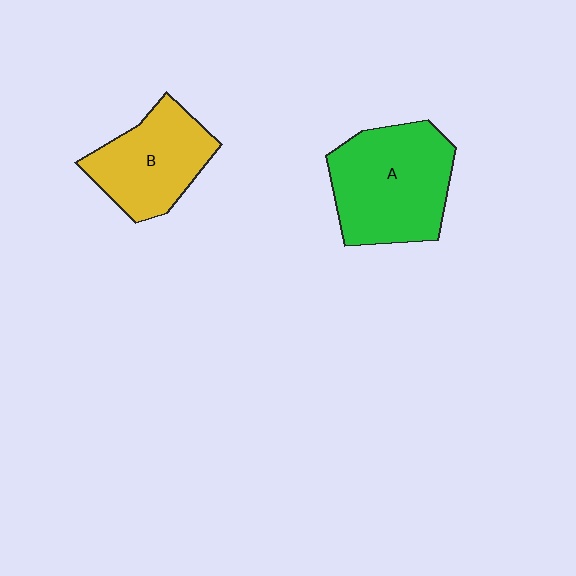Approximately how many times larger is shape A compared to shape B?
Approximately 1.3 times.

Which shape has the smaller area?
Shape B (yellow).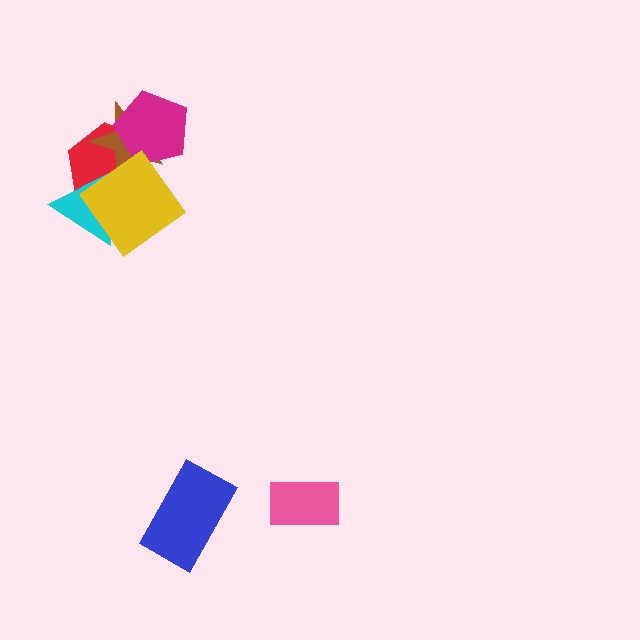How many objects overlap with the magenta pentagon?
2 objects overlap with the magenta pentagon.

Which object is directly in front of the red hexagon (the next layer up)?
The cyan triangle is directly in front of the red hexagon.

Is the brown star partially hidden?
Yes, it is partially covered by another shape.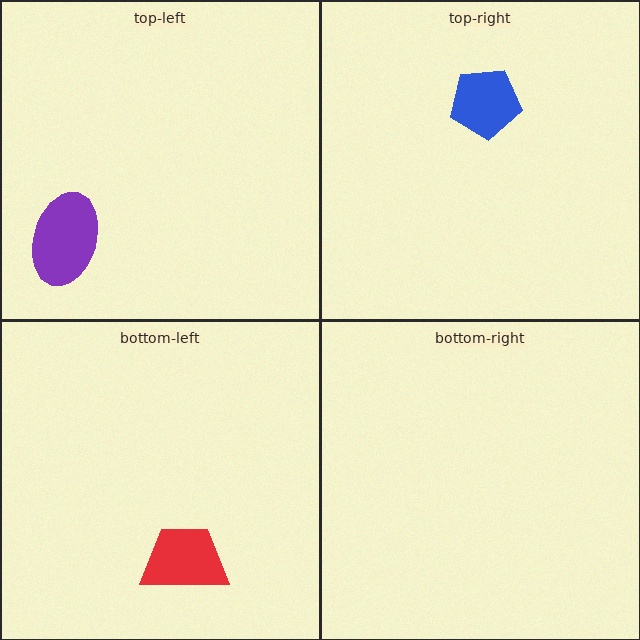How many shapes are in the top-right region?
1.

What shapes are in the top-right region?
The blue pentagon.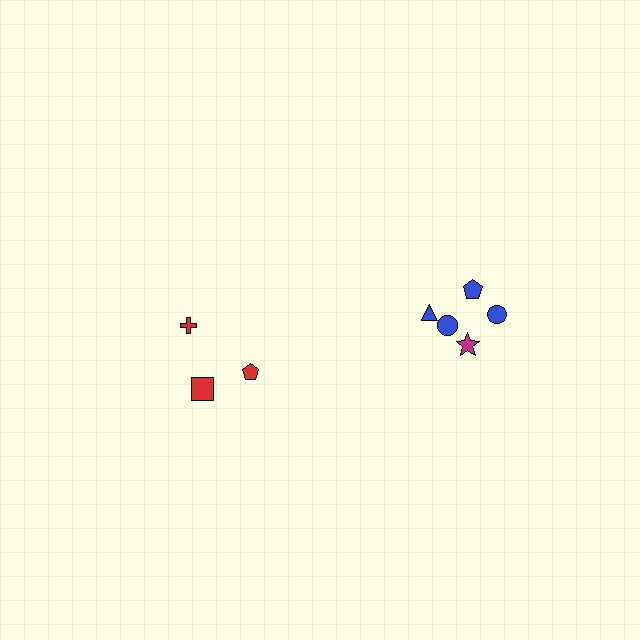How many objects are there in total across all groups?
There are 8 objects.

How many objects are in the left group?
There are 3 objects.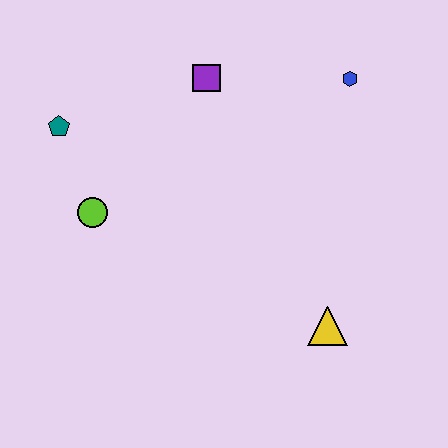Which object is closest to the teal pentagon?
The lime circle is closest to the teal pentagon.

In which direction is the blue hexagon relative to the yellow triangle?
The blue hexagon is above the yellow triangle.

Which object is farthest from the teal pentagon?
The yellow triangle is farthest from the teal pentagon.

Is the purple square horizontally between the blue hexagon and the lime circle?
Yes